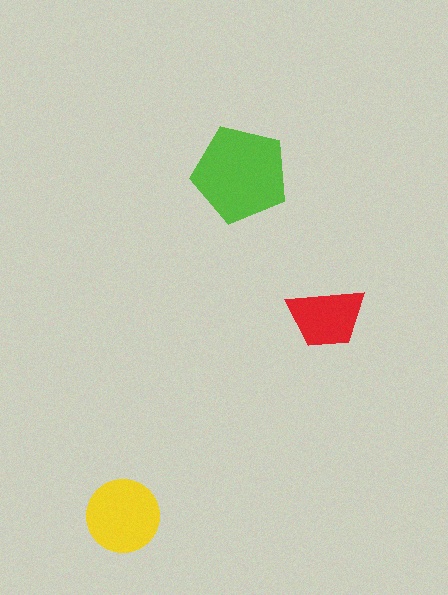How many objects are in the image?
There are 3 objects in the image.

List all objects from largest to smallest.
The lime pentagon, the yellow circle, the red trapezoid.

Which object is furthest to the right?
The red trapezoid is rightmost.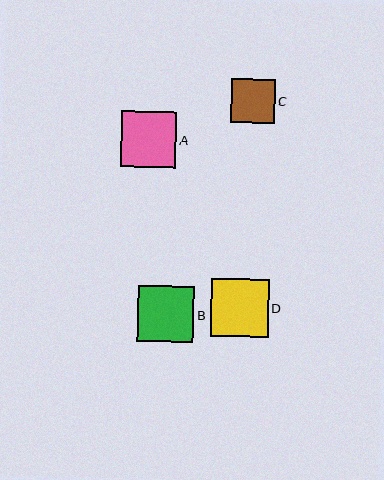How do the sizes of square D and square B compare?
Square D and square B are approximately the same size.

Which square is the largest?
Square D is the largest with a size of approximately 58 pixels.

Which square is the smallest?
Square C is the smallest with a size of approximately 44 pixels.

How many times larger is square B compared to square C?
Square B is approximately 1.3 times the size of square C.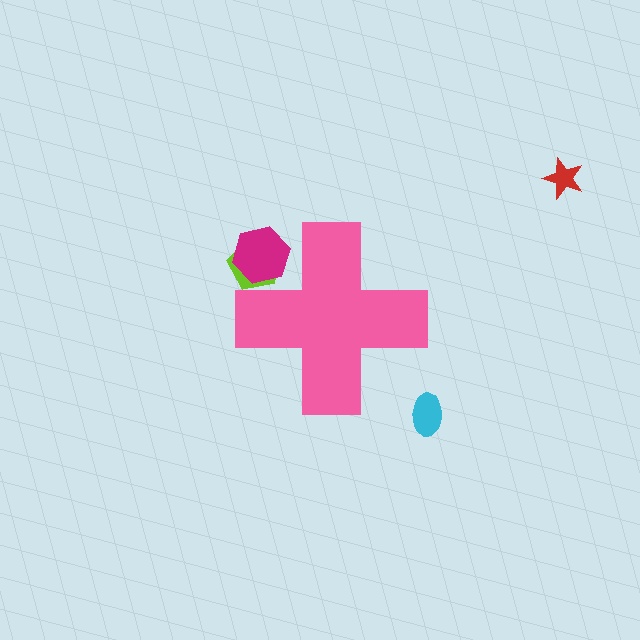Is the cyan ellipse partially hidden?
No, the cyan ellipse is fully visible.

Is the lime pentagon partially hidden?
Yes, the lime pentagon is partially hidden behind the pink cross.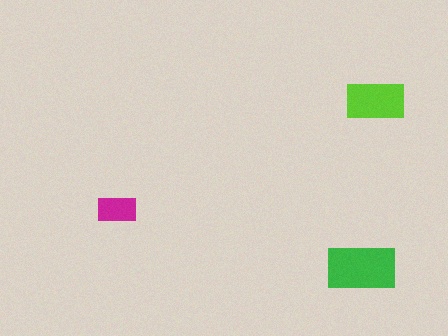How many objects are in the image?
There are 3 objects in the image.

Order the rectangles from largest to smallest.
the green one, the lime one, the magenta one.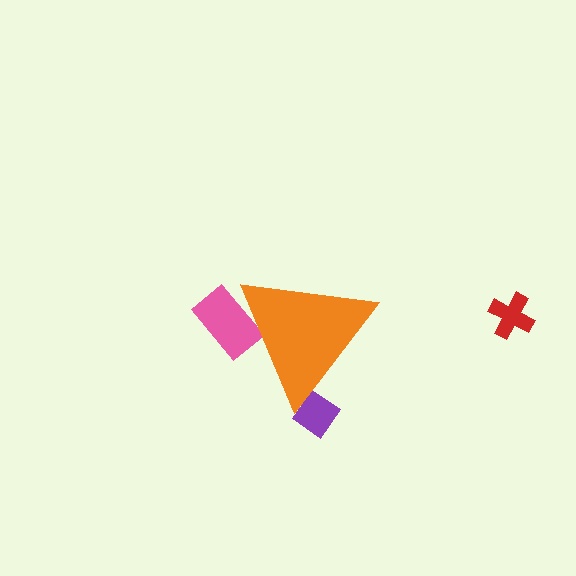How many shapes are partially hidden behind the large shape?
2 shapes are partially hidden.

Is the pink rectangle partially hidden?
Yes, the pink rectangle is partially hidden behind the orange triangle.